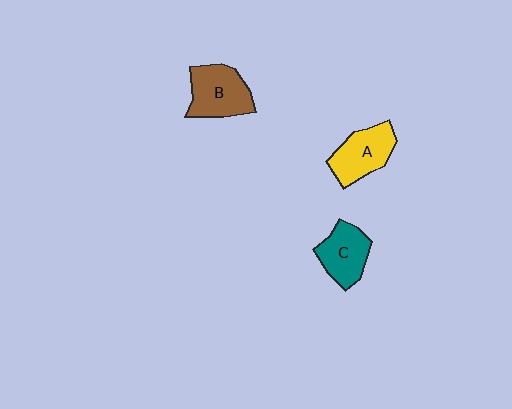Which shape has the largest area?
Shape B (brown).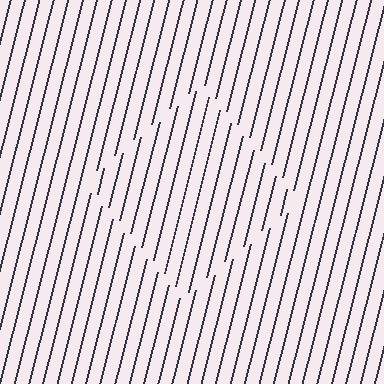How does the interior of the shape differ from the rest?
The interior of the shape contains the same grating, shifted by half a period — the contour is defined by the phase discontinuity where line-ends from the inner and outer gratings abut.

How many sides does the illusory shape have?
4 sides — the line-ends trace a square.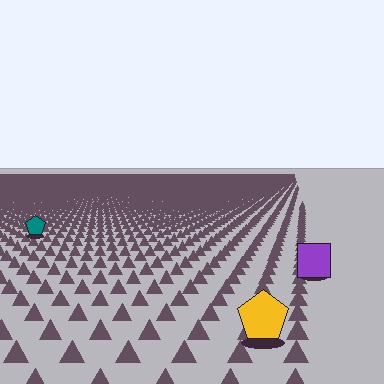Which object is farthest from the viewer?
The teal pentagon is farthest from the viewer. It appears smaller and the ground texture around it is denser.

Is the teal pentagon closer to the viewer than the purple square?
No. The purple square is closer — you can tell from the texture gradient: the ground texture is coarser near it.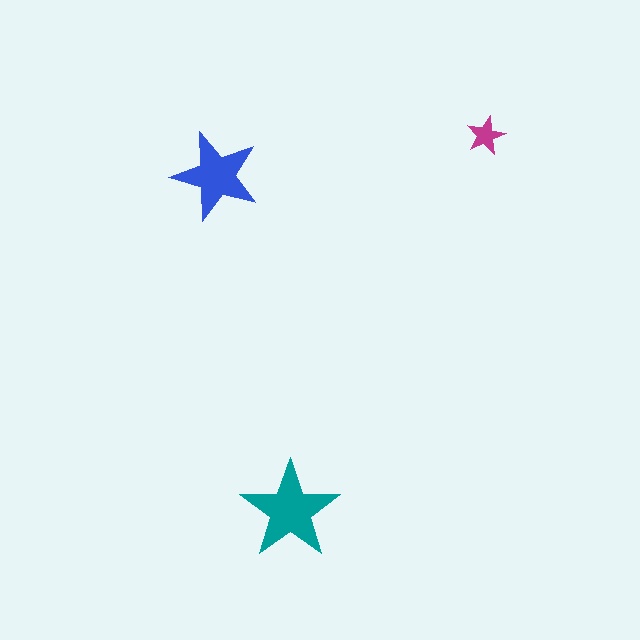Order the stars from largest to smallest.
the teal one, the blue one, the magenta one.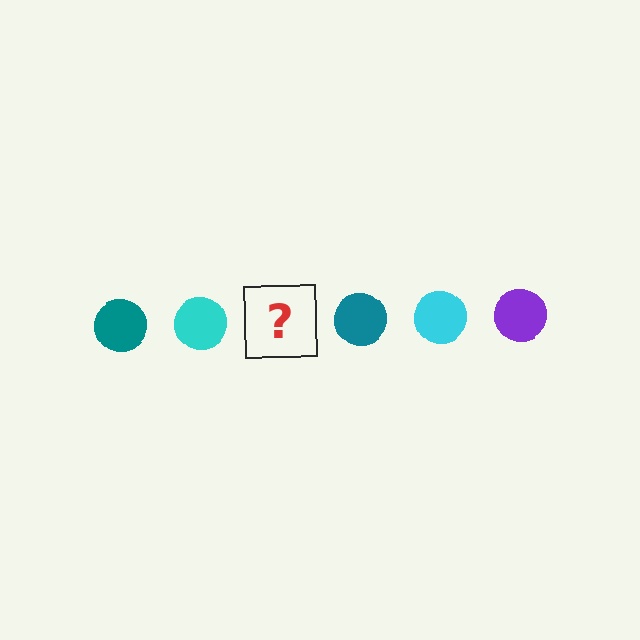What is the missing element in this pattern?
The missing element is a purple circle.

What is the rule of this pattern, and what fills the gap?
The rule is that the pattern cycles through teal, cyan, purple circles. The gap should be filled with a purple circle.